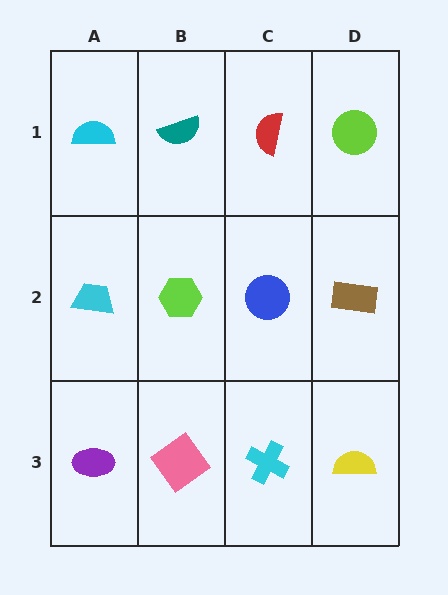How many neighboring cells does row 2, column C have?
4.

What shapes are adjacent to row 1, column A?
A cyan trapezoid (row 2, column A), a teal semicircle (row 1, column B).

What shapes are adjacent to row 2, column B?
A teal semicircle (row 1, column B), a pink diamond (row 3, column B), a cyan trapezoid (row 2, column A), a blue circle (row 2, column C).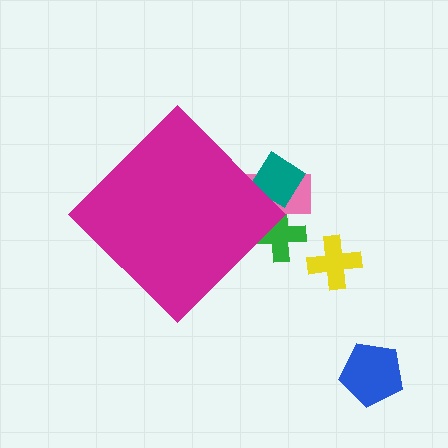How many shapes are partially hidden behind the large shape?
3 shapes are partially hidden.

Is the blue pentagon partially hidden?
No, the blue pentagon is fully visible.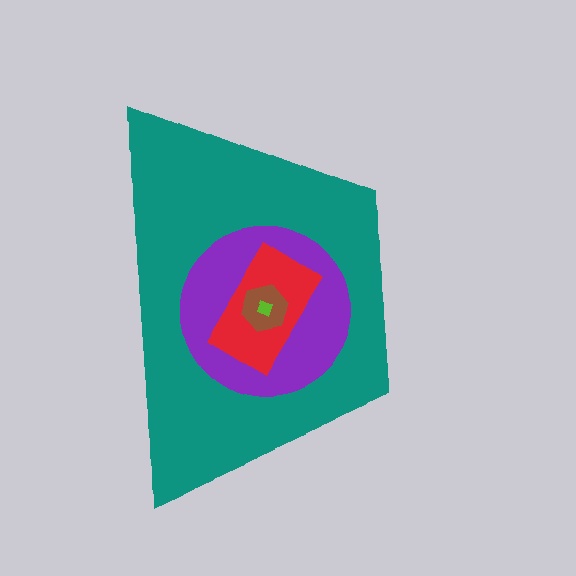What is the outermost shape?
The teal trapezoid.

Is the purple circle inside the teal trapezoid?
Yes.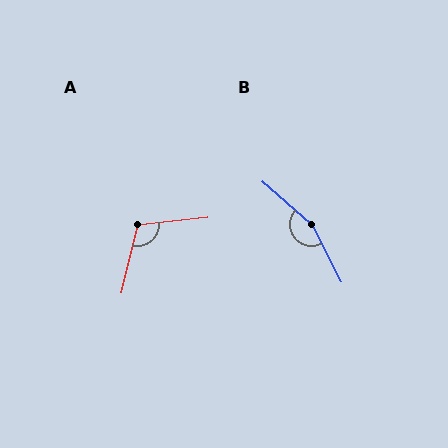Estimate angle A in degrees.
Approximately 110 degrees.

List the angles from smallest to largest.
A (110°), B (158°).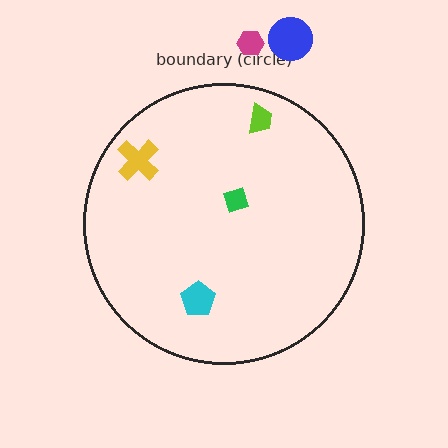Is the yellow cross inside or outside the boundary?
Inside.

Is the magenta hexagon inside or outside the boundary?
Outside.